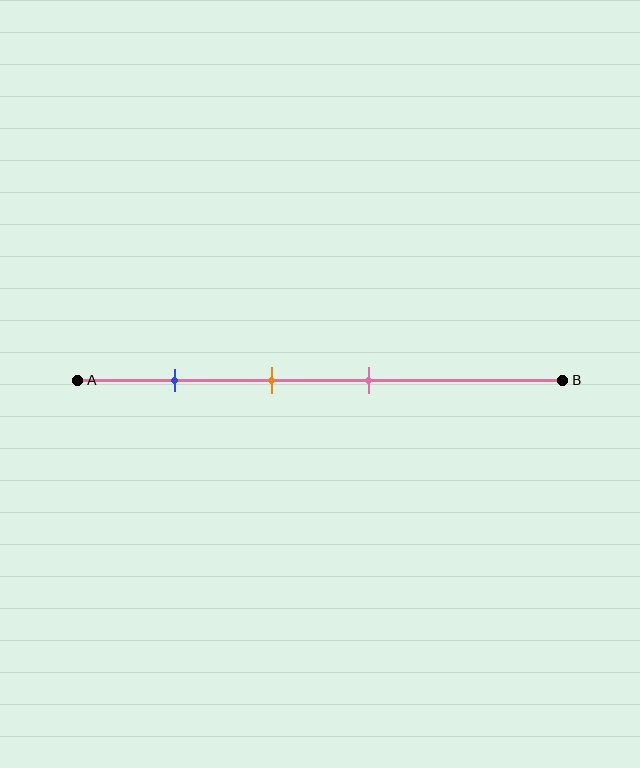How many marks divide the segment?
There are 3 marks dividing the segment.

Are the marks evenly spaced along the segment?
Yes, the marks are approximately evenly spaced.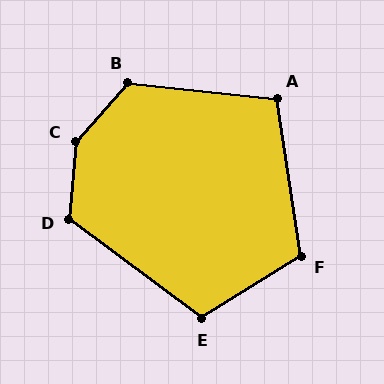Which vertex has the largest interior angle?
C, at approximately 144 degrees.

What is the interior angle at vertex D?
Approximately 121 degrees (obtuse).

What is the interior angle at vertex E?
Approximately 112 degrees (obtuse).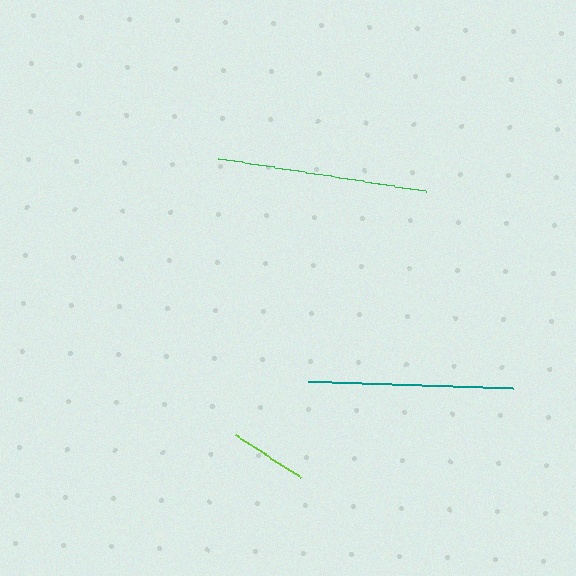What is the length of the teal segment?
The teal segment is approximately 205 pixels long.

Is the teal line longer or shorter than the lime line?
The teal line is longer than the lime line.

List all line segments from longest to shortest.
From longest to shortest: green, teal, lime.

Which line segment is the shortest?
The lime line is the shortest at approximately 77 pixels.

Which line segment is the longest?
The green line is the longest at approximately 211 pixels.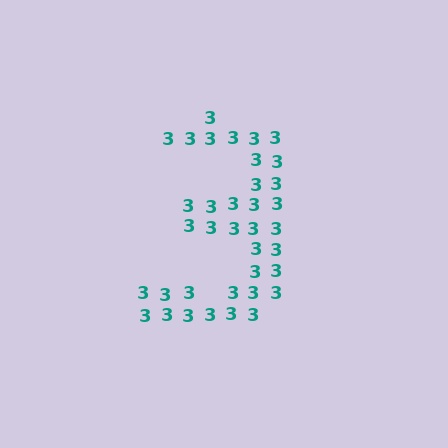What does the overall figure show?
The overall figure shows the digit 3.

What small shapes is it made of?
It is made of small digit 3's.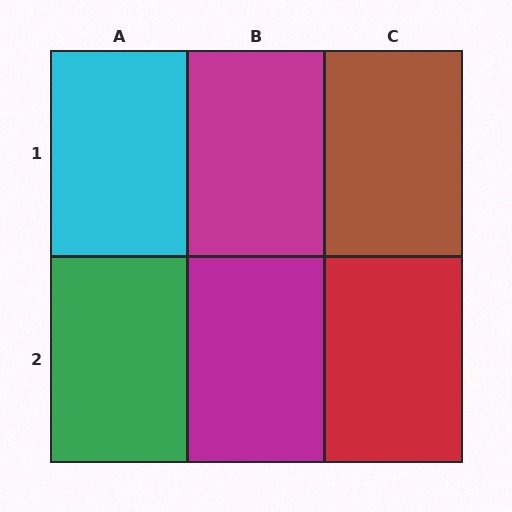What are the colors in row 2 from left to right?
Green, magenta, red.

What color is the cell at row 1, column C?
Brown.